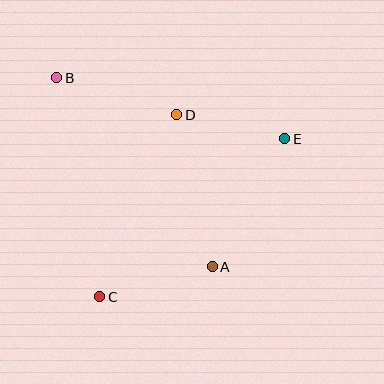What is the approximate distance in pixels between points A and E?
The distance between A and E is approximately 147 pixels.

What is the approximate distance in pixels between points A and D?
The distance between A and D is approximately 156 pixels.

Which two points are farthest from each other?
Points A and B are farthest from each other.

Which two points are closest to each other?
Points D and E are closest to each other.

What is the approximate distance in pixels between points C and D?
The distance between C and D is approximately 198 pixels.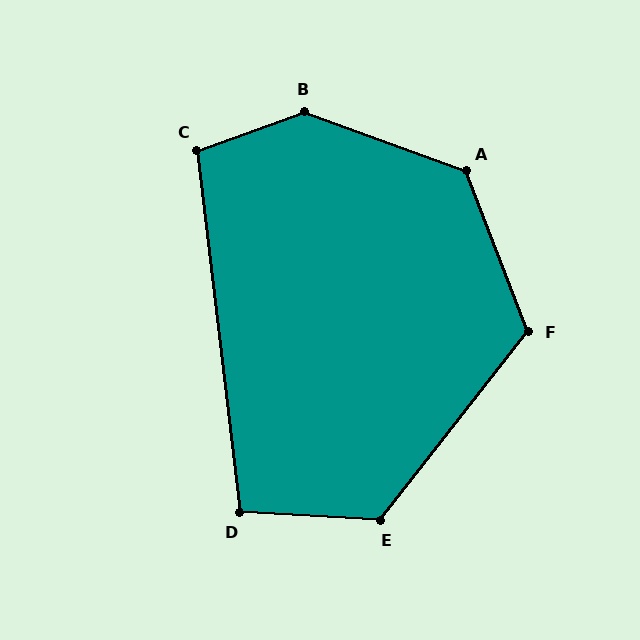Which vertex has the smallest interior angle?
D, at approximately 100 degrees.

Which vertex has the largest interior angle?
B, at approximately 140 degrees.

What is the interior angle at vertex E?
Approximately 125 degrees (obtuse).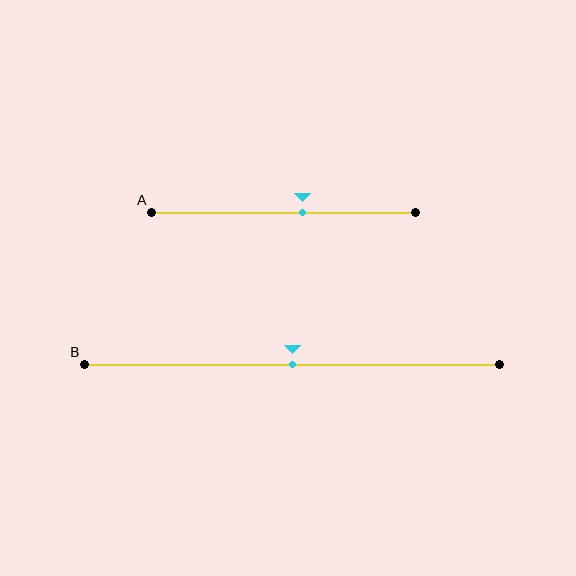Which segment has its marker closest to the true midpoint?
Segment B has its marker closest to the true midpoint.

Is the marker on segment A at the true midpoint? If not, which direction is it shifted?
No, the marker on segment A is shifted to the right by about 7% of the segment length.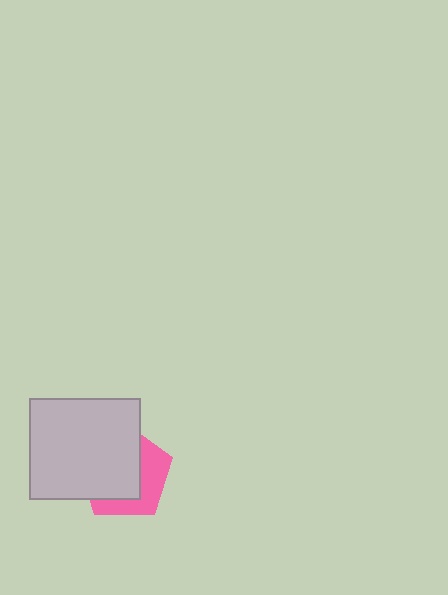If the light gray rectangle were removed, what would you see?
You would see the complete pink pentagon.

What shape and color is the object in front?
The object in front is a light gray rectangle.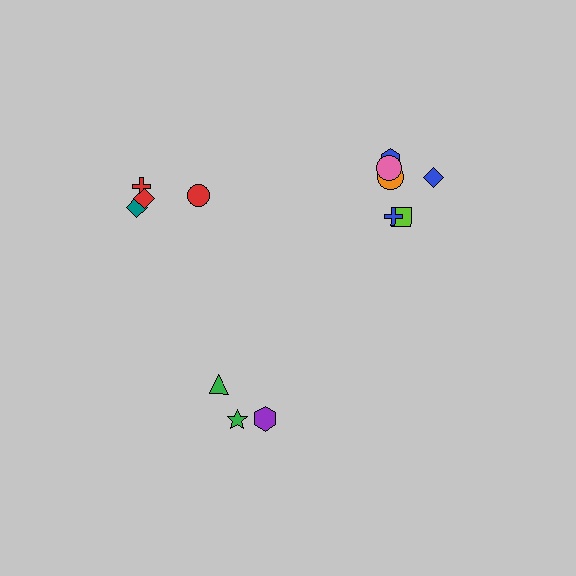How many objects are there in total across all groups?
There are 13 objects.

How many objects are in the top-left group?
There are 4 objects.